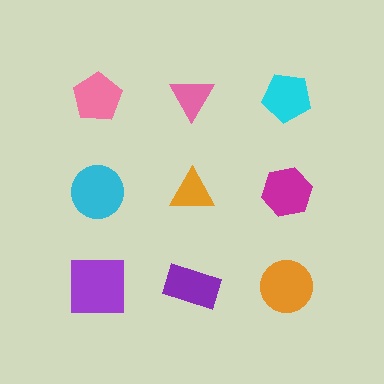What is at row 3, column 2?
A purple rectangle.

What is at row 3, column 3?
An orange circle.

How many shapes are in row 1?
3 shapes.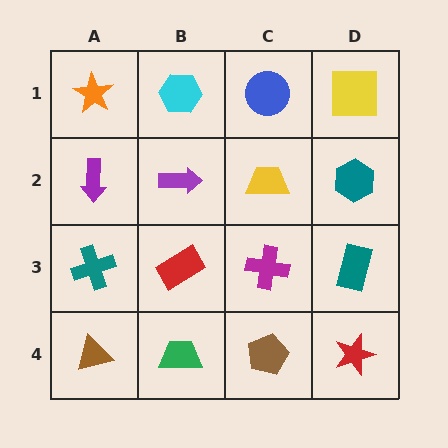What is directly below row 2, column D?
A teal rectangle.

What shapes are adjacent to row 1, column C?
A yellow trapezoid (row 2, column C), a cyan hexagon (row 1, column B), a yellow square (row 1, column D).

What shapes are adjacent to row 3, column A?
A purple arrow (row 2, column A), a brown triangle (row 4, column A), a red rectangle (row 3, column B).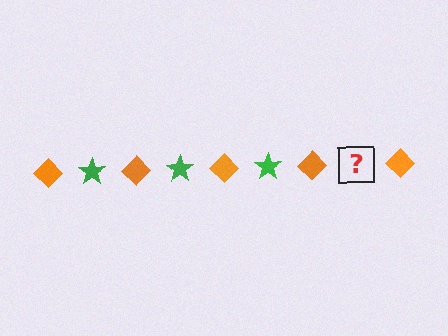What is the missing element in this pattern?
The missing element is a green star.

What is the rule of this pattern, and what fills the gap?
The rule is that the pattern alternates between orange diamond and green star. The gap should be filled with a green star.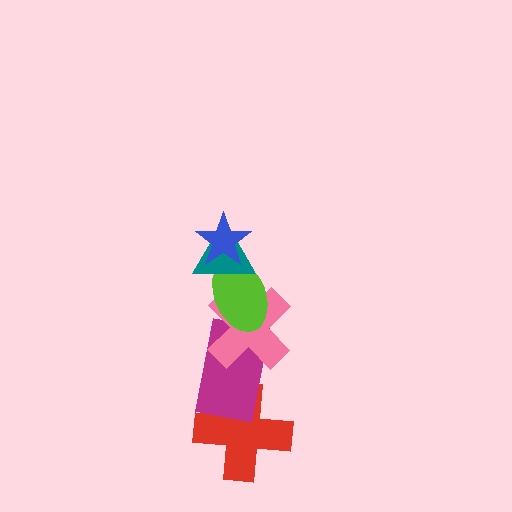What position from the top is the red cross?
The red cross is 6th from the top.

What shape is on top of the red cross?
The magenta rectangle is on top of the red cross.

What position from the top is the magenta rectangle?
The magenta rectangle is 5th from the top.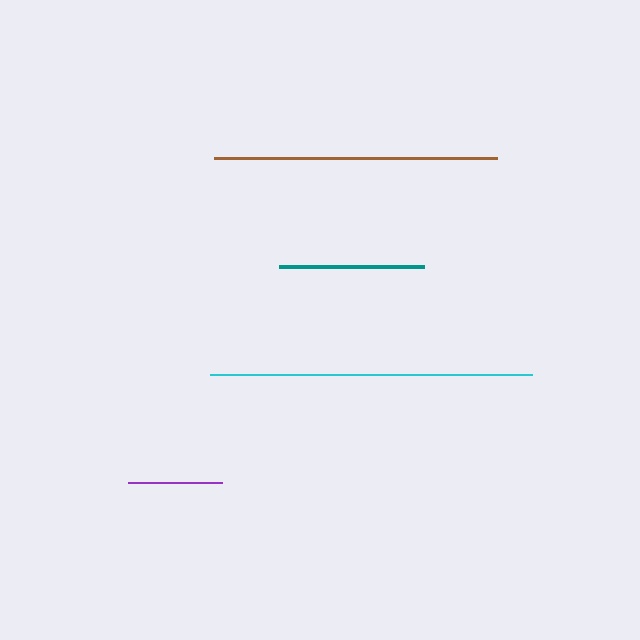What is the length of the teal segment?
The teal segment is approximately 145 pixels long.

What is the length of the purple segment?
The purple segment is approximately 94 pixels long.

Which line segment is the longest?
The cyan line is the longest at approximately 322 pixels.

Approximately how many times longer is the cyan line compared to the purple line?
The cyan line is approximately 3.4 times the length of the purple line.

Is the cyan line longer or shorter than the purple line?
The cyan line is longer than the purple line.